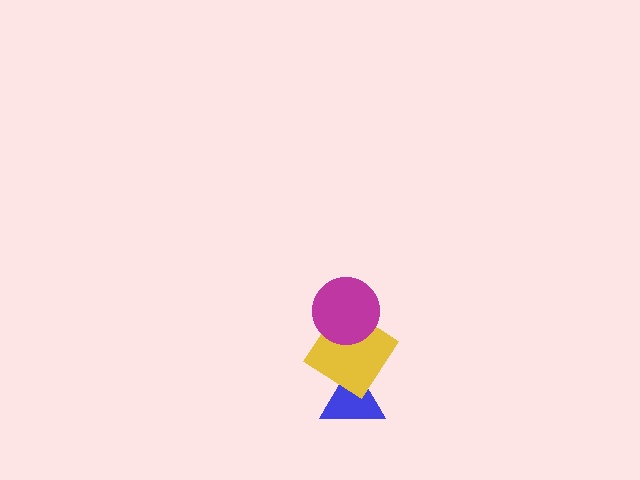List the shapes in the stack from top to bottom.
From top to bottom: the magenta circle, the yellow diamond, the blue triangle.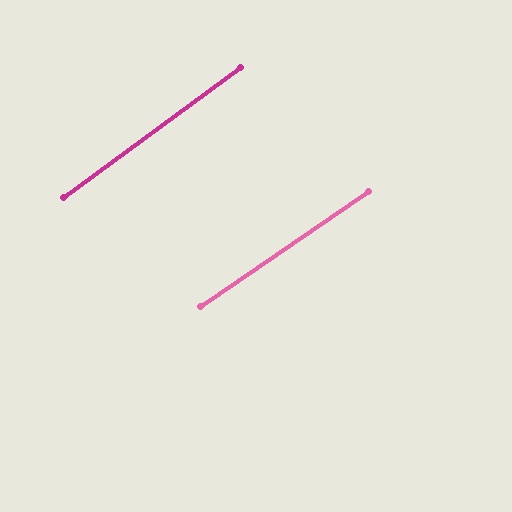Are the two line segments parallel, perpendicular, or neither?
Parallel — their directions differ by only 1.9°.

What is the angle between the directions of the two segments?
Approximately 2 degrees.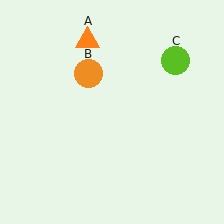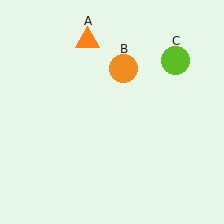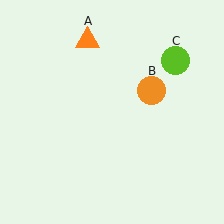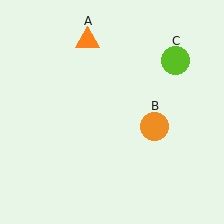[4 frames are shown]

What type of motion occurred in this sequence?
The orange circle (object B) rotated clockwise around the center of the scene.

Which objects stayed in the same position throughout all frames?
Orange triangle (object A) and lime circle (object C) remained stationary.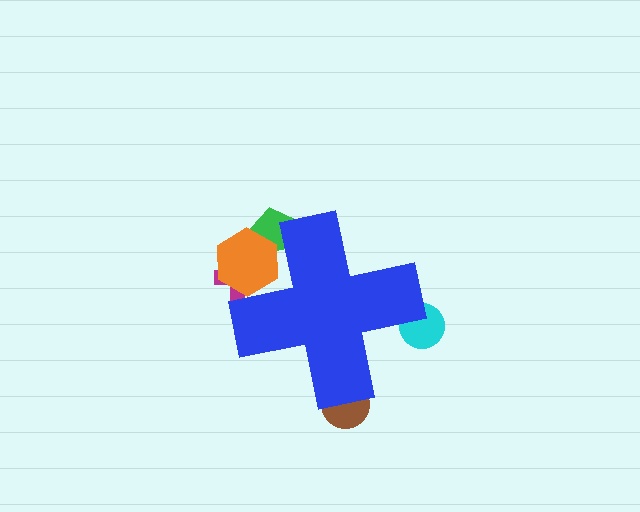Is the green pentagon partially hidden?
Yes, the green pentagon is partially hidden behind the blue cross.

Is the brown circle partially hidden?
Yes, the brown circle is partially hidden behind the blue cross.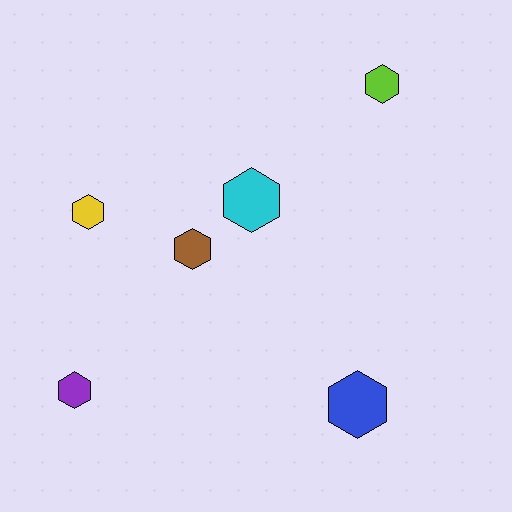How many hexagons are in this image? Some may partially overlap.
There are 6 hexagons.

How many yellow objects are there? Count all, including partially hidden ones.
There is 1 yellow object.